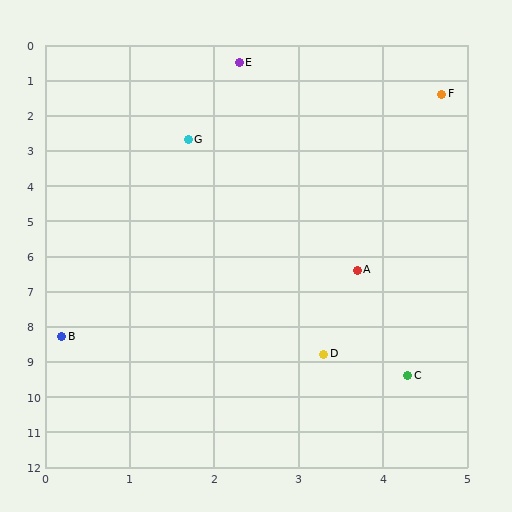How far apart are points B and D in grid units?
Points B and D are about 3.1 grid units apart.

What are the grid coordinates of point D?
Point D is at approximately (3.3, 8.8).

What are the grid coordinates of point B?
Point B is at approximately (0.2, 8.3).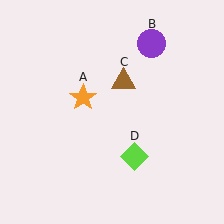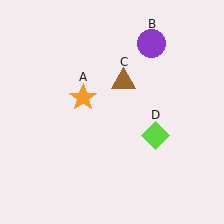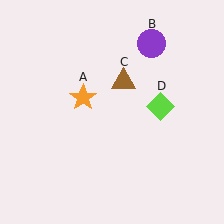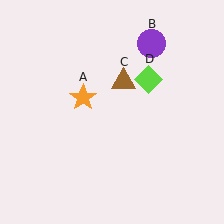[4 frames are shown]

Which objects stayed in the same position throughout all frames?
Orange star (object A) and purple circle (object B) and brown triangle (object C) remained stationary.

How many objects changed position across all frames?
1 object changed position: lime diamond (object D).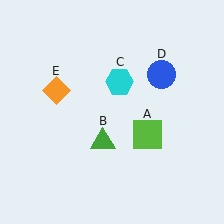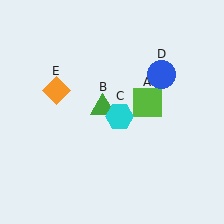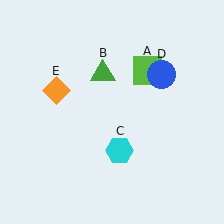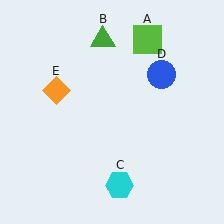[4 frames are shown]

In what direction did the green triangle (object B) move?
The green triangle (object B) moved up.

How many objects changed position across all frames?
3 objects changed position: lime square (object A), green triangle (object B), cyan hexagon (object C).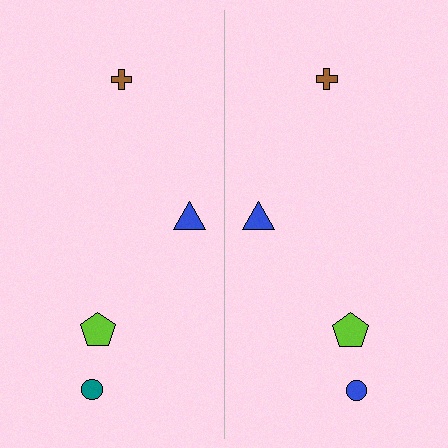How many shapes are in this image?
There are 8 shapes in this image.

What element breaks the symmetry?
The blue circle on the right side breaks the symmetry — its mirror counterpart is teal.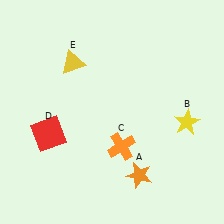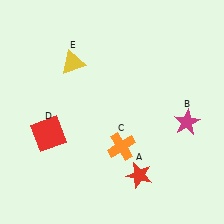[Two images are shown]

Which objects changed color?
A changed from orange to red. B changed from yellow to magenta.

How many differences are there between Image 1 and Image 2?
There are 2 differences between the two images.